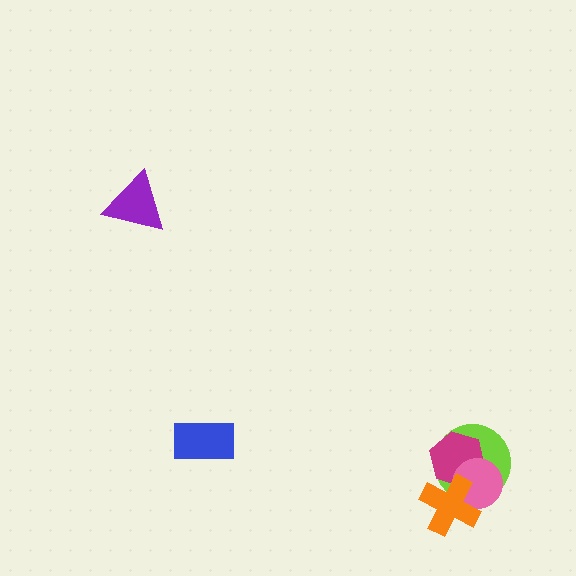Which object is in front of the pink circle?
The orange cross is in front of the pink circle.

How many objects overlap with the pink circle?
3 objects overlap with the pink circle.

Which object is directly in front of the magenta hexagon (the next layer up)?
The pink circle is directly in front of the magenta hexagon.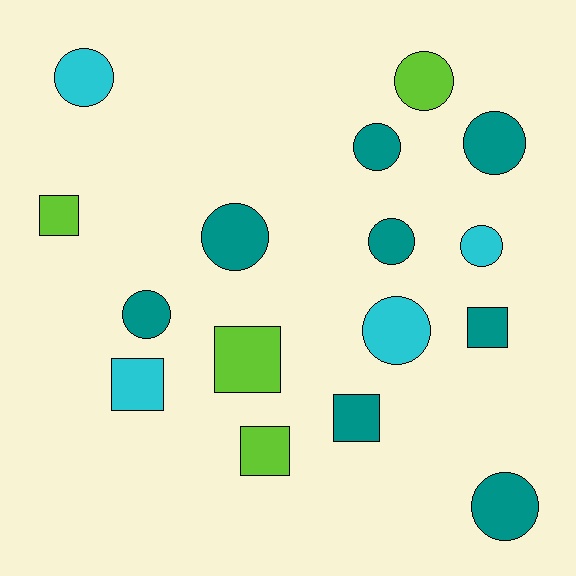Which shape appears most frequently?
Circle, with 10 objects.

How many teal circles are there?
There are 6 teal circles.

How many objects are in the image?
There are 16 objects.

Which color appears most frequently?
Teal, with 8 objects.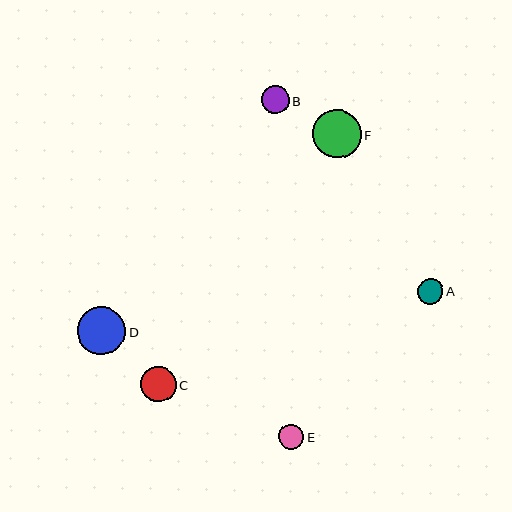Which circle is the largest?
Circle F is the largest with a size of approximately 49 pixels.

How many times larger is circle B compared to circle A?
Circle B is approximately 1.1 times the size of circle A.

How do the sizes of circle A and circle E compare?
Circle A and circle E are approximately the same size.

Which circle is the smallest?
Circle E is the smallest with a size of approximately 25 pixels.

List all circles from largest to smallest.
From largest to smallest: F, D, C, B, A, E.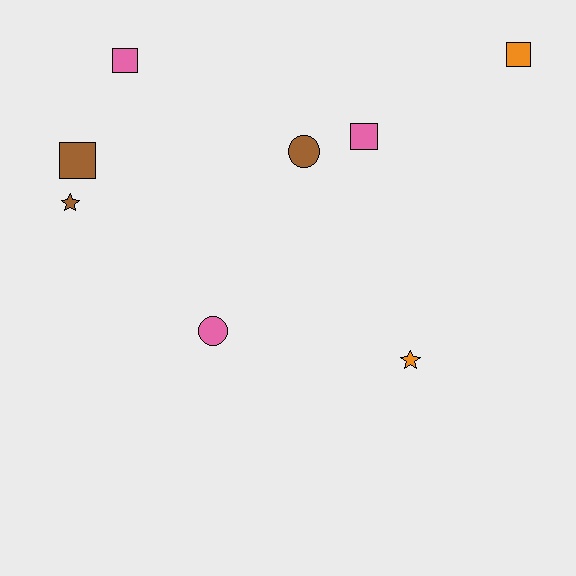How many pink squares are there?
There are 2 pink squares.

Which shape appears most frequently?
Square, with 4 objects.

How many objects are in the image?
There are 8 objects.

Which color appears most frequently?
Brown, with 3 objects.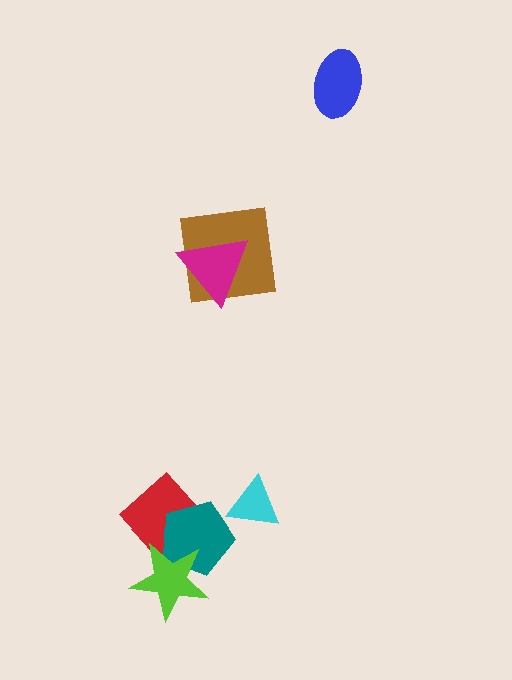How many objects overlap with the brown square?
1 object overlaps with the brown square.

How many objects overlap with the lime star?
2 objects overlap with the lime star.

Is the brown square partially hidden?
Yes, it is partially covered by another shape.